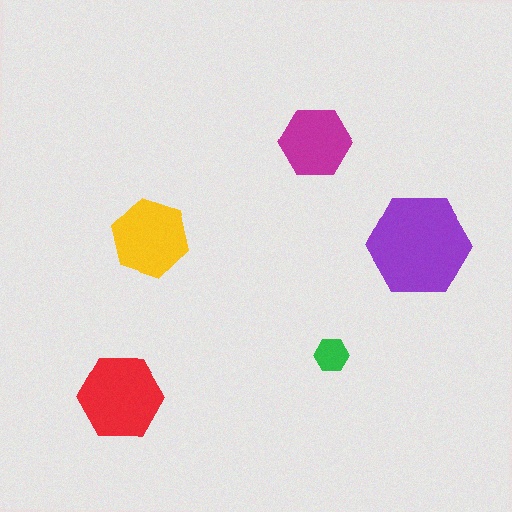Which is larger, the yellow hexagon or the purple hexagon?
The purple one.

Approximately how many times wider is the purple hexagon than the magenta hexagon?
About 1.5 times wider.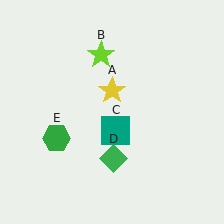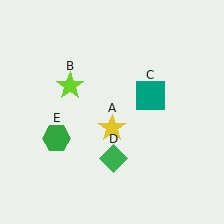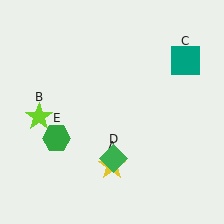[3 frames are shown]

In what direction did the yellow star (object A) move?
The yellow star (object A) moved down.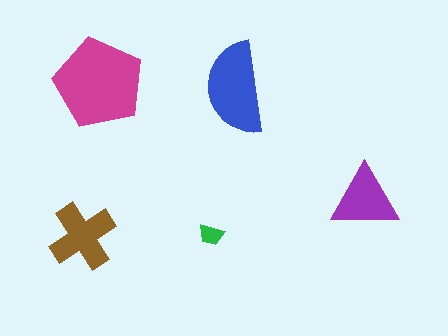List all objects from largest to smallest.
The magenta pentagon, the blue semicircle, the brown cross, the purple triangle, the green trapezoid.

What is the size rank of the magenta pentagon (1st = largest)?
1st.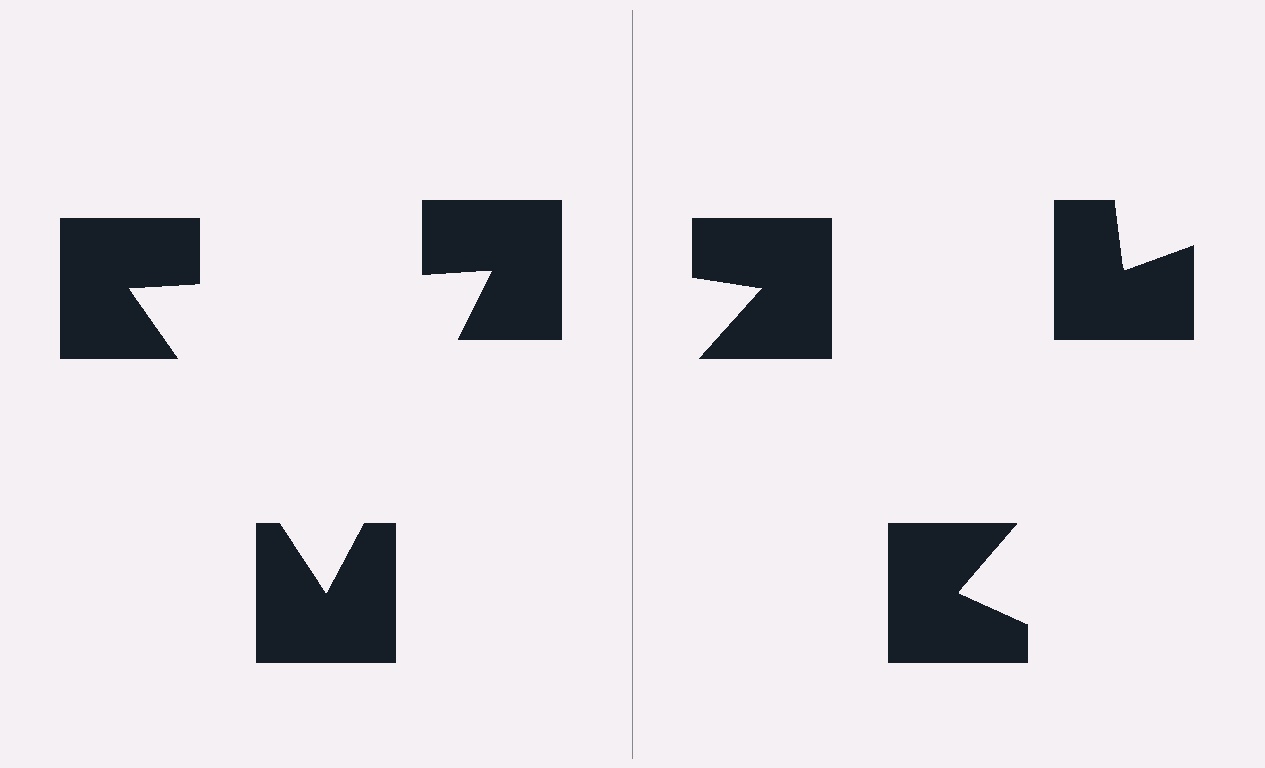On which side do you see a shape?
An illusory triangle appears on the left side. On the right side the wedge cuts are rotated, so no coherent shape forms.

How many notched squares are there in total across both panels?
6 — 3 on each side.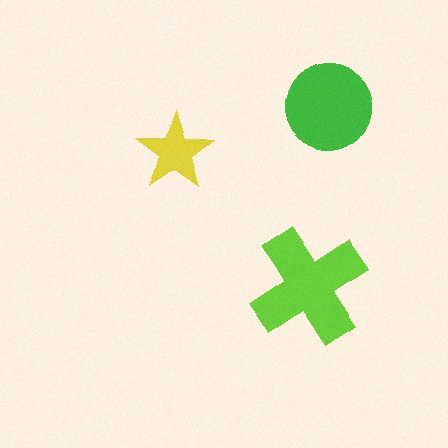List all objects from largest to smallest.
The lime cross, the green circle, the yellow star.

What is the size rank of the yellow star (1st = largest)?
3rd.